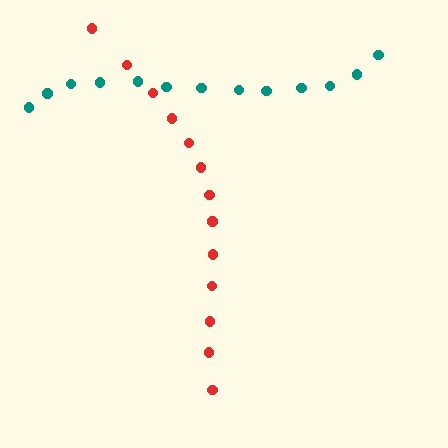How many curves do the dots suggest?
There are 2 distinct paths.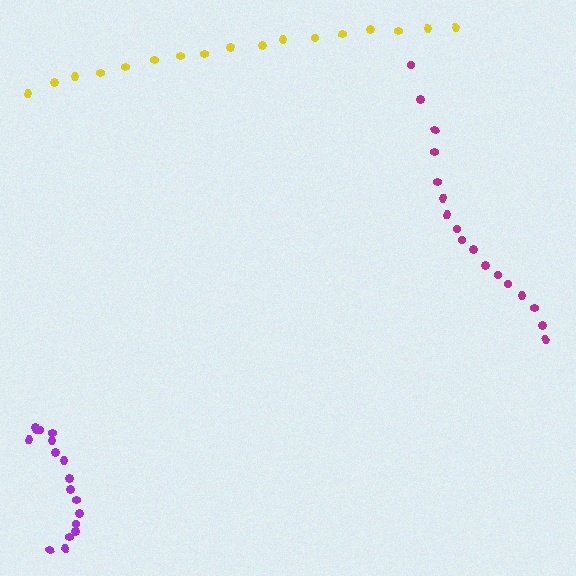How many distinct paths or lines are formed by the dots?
There are 3 distinct paths.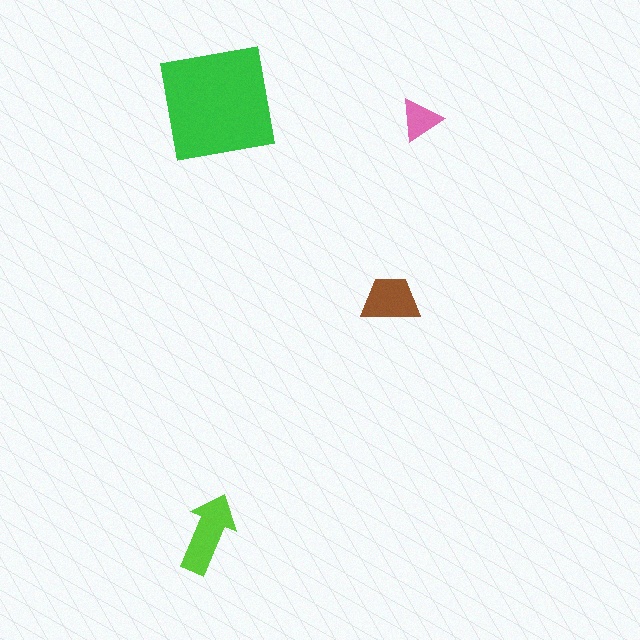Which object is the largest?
The green square.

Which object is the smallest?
The pink triangle.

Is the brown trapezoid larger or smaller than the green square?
Smaller.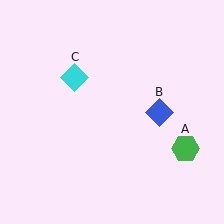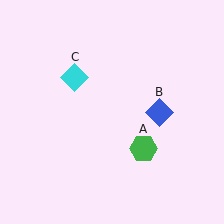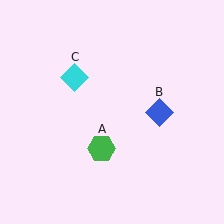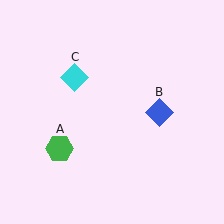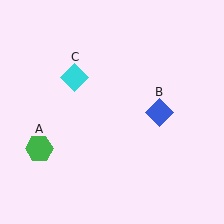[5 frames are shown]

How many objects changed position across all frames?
1 object changed position: green hexagon (object A).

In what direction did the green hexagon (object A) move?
The green hexagon (object A) moved left.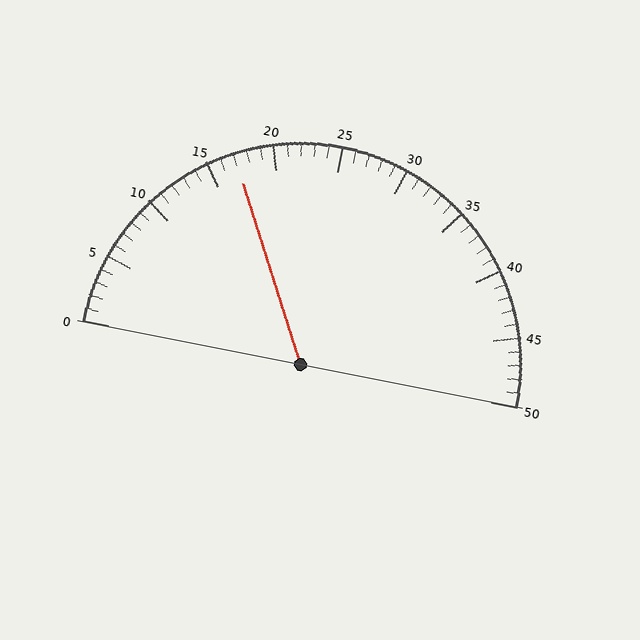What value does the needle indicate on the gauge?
The needle indicates approximately 17.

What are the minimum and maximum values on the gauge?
The gauge ranges from 0 to 50.